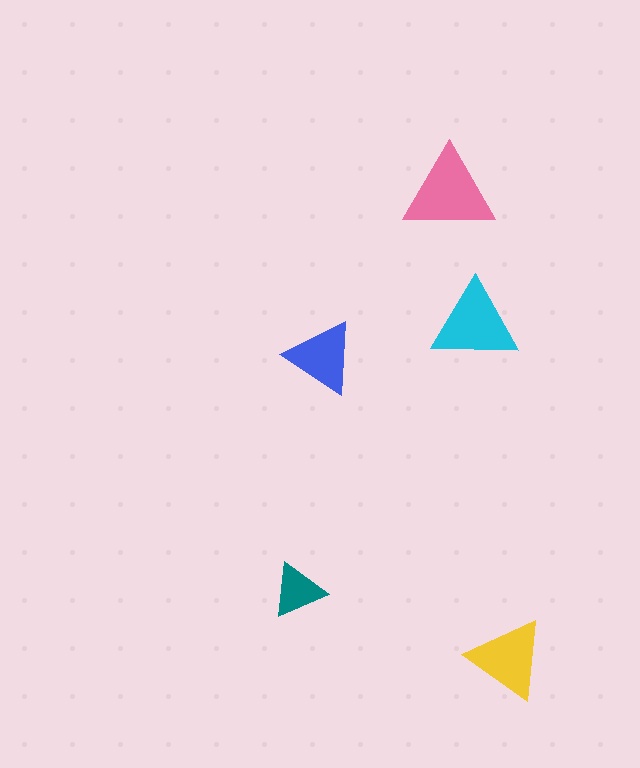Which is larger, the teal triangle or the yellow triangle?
The yellow one.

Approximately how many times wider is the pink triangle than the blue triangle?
About 1.5 times wider.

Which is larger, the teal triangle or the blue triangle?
The blue one.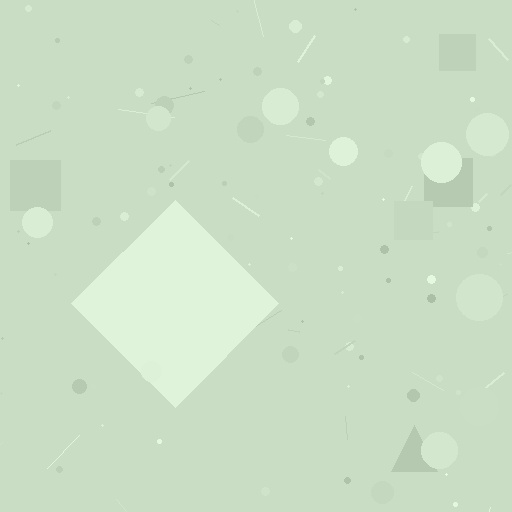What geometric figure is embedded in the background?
A diamond is embedded in the background.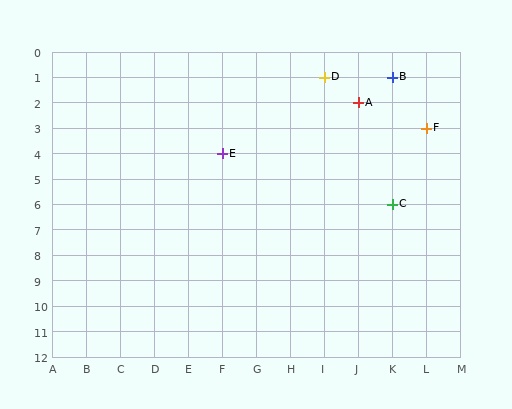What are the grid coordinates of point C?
Point C is at grid coordinates (K, 6).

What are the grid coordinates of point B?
Point B is at grid coordinates (K, 1).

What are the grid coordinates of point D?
Point D is at grid coordinates (I, 1).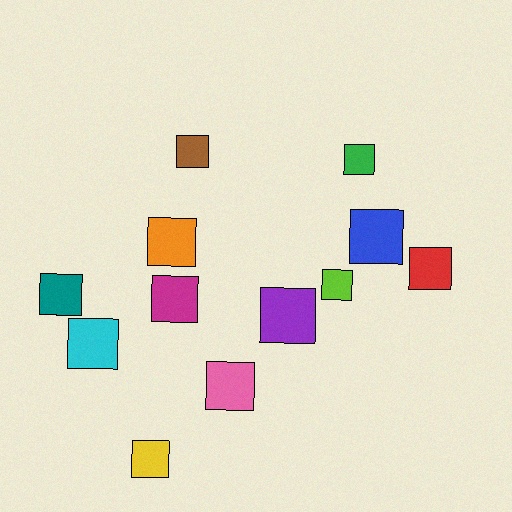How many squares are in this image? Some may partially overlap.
There are 12 squares.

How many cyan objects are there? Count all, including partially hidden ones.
There is 1 cyan object.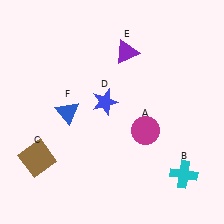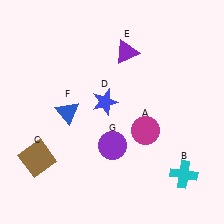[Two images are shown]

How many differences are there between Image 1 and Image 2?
There is 1 difference between the two images.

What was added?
A purple circle (G) was added in Image 2.